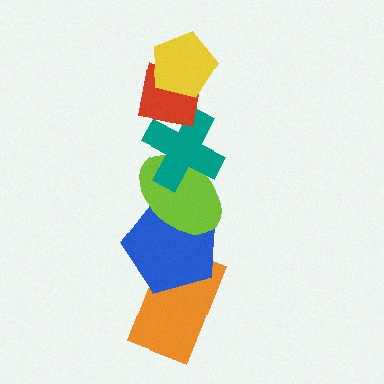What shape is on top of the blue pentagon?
The lime ellipse is on top of the blue pentagon.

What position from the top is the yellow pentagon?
The yellow pentagon is 1st from the top.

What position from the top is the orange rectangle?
The orange rectangle is 6th from the top.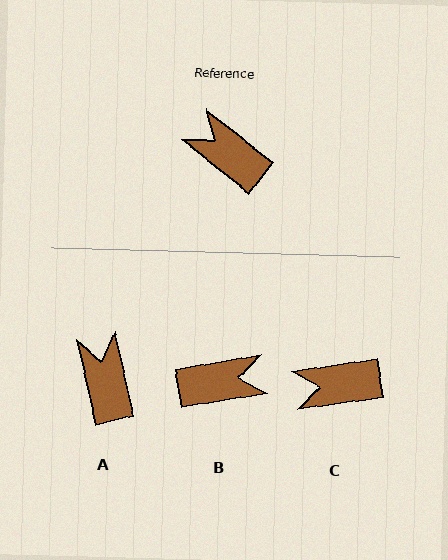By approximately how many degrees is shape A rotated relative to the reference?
Approximately 39 degrees clockwise.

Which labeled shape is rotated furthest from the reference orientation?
B, about 132 degrees away.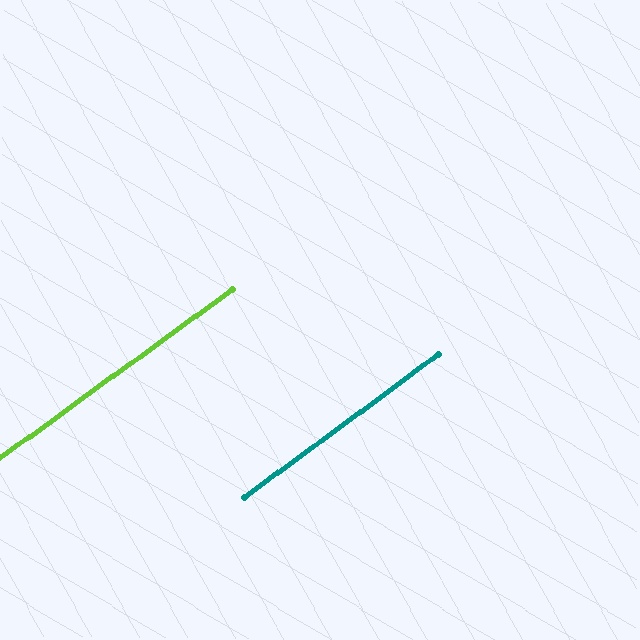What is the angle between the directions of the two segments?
Approximately 0 degrees.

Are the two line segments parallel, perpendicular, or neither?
Parallel — their directions differ by only 0.4°.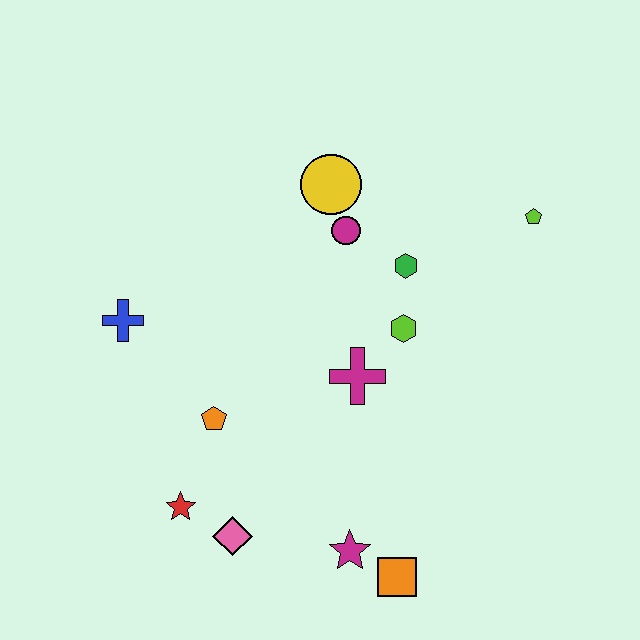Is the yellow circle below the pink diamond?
No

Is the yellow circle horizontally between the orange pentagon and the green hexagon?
Yes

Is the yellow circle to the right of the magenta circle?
No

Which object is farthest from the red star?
The lime pentagon is farthest from the red star.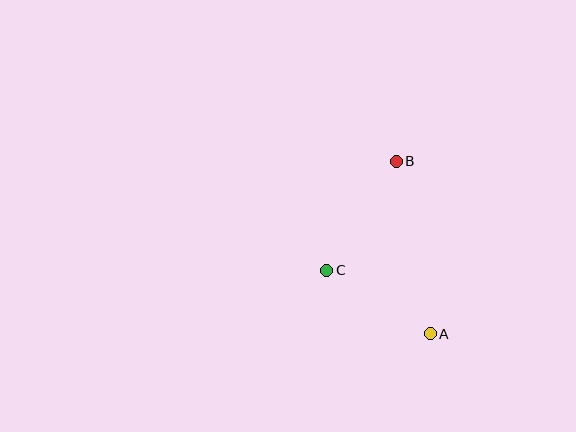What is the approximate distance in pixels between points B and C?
The distance between B and C is approximately 130 pixels.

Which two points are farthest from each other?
Points A and B are farthest from each other.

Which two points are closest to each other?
Points A and C are closest to each other.